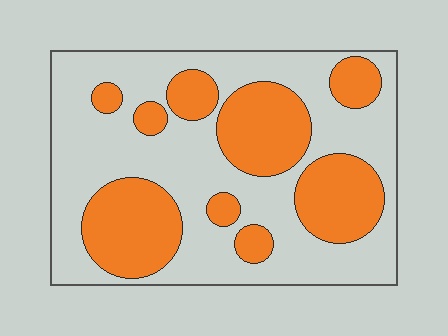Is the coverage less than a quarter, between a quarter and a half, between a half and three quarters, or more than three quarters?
Between a quarter and a half.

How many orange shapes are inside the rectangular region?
9.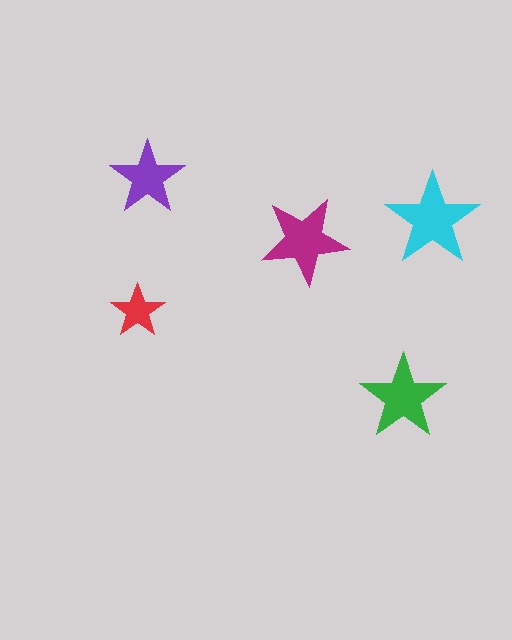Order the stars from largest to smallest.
the cyan one, the magenta one, the green one, the purple one, the red one.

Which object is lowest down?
The green star is bottommost.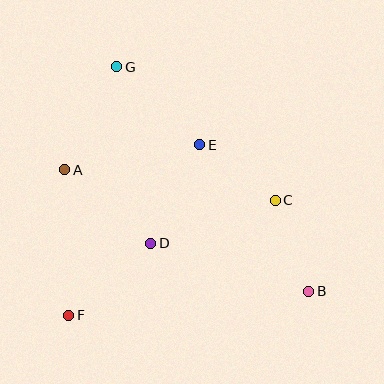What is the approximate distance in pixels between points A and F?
The distance between A and F is approximately 145 pixels.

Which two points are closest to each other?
Points C and E are closest to each other.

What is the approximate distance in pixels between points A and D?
The distance between A and D is approximately 113 pixels.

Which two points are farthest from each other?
Points B and G are farthest from each other.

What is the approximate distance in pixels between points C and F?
The distance between C and F is approximately 237 pixels.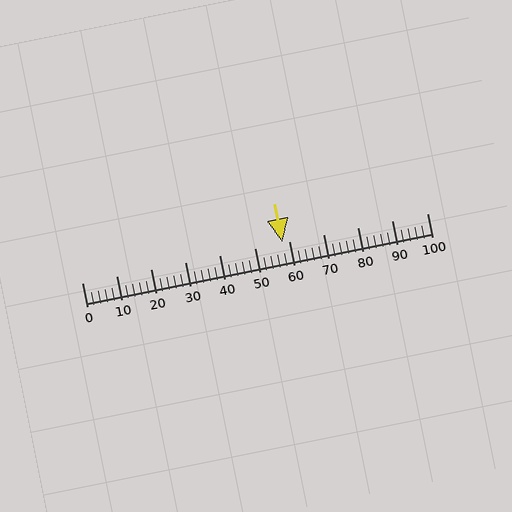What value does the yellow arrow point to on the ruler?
The yellow arrow points to approximately 58.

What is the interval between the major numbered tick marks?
The major tick marks are spaced 10 units apart.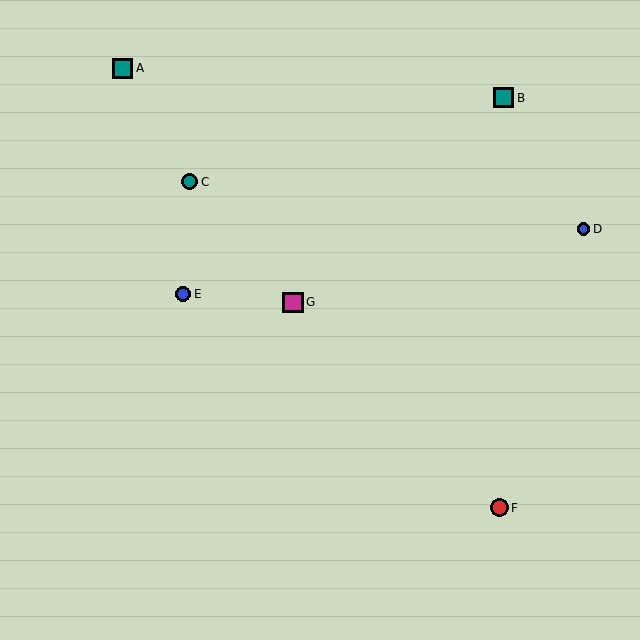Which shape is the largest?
The teal square (labeled B) is the largest.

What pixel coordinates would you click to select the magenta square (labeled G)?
Click at (293, 302) to select the magenta square G.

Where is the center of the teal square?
The center of the teal square is at (504, 98).